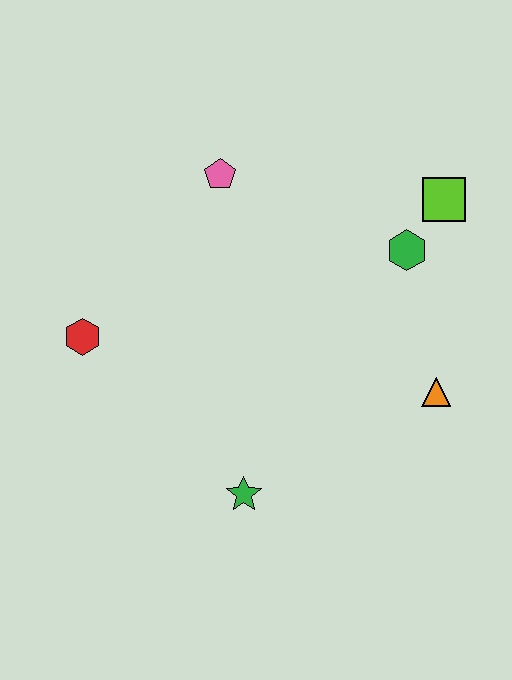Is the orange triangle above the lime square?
No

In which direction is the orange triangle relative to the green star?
The orange triangle is to the right of the green star.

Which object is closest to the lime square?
The green hexagon is closest to the lime square.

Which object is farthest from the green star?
The lime square is farthest from the green star.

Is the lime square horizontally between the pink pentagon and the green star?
No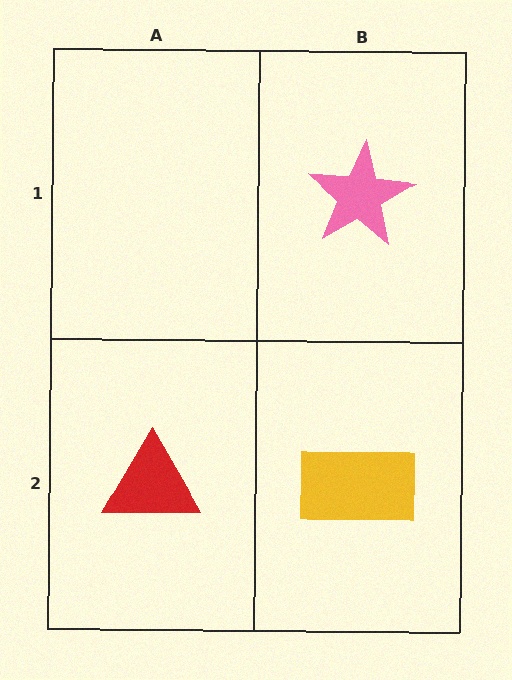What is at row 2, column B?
A yellow rectangle.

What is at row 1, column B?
A pink star.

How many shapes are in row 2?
2 shapes.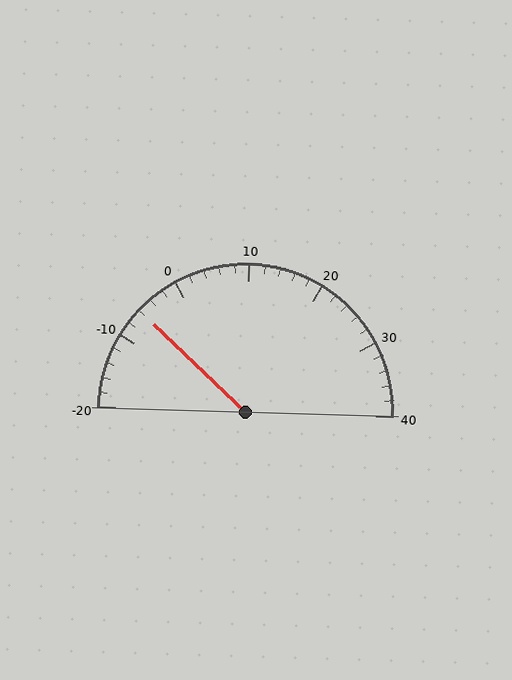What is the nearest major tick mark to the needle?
The nearest major tick mark is -10.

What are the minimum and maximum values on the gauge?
The gauge ranges from -20 to 40.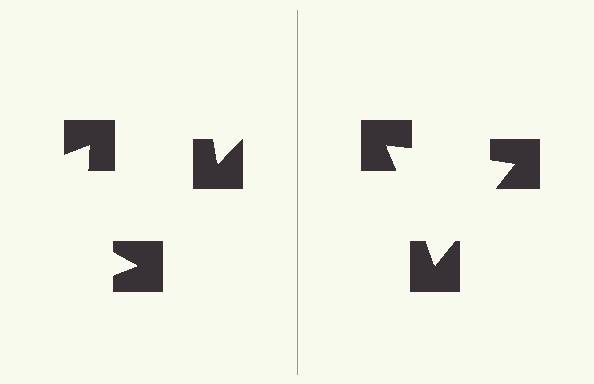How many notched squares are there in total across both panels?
6 — 3 on each side.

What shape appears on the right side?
An illusory triangle.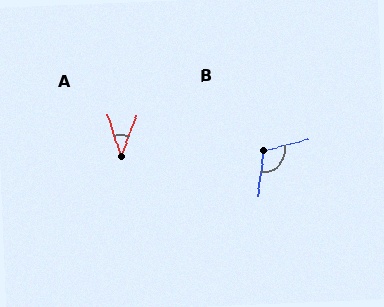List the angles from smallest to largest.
A (40°), B (112°).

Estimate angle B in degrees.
Approximately 112 degrees.